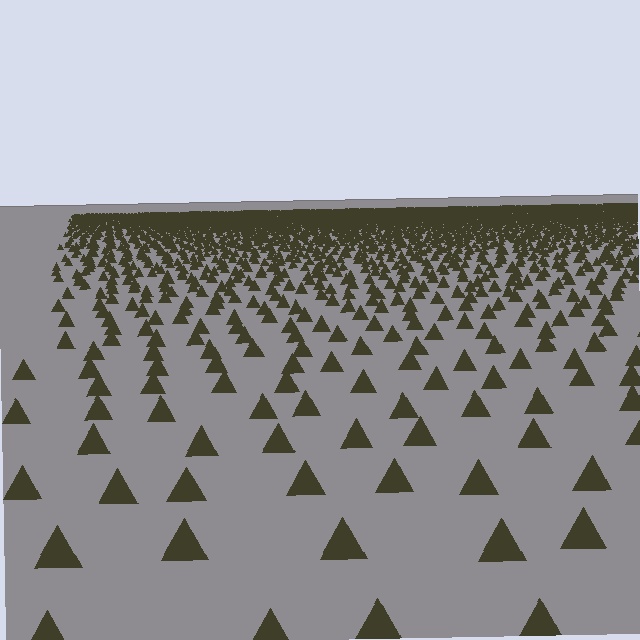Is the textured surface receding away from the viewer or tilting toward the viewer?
The surface is receding away from the viewer. Texture elements get smaller and denser toward the top.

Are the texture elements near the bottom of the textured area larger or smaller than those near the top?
Larger. Near the bottom, elements are closer to the viewer and appear at a bigger on-screen size.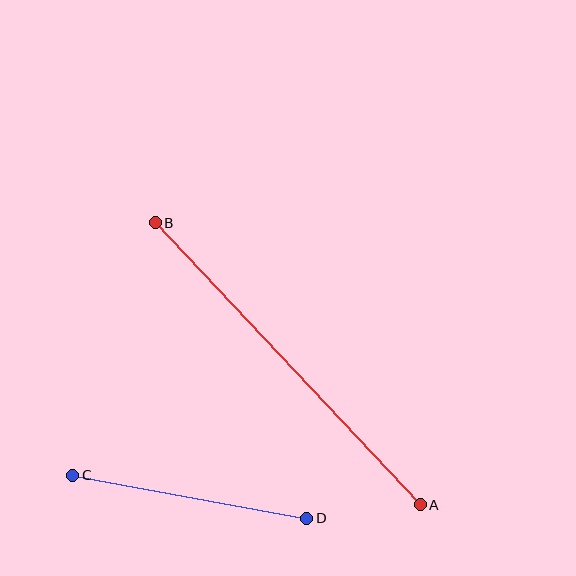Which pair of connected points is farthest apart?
Points A and B are farthest apart.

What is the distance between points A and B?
The distance is approximately 387 pixels.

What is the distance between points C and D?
The distance is approximately 238 pixels.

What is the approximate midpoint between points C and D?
The midpoint is at approximately (190, 497) pixels.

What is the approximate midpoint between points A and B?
The midpoint is at approximately (288, 364) pixels.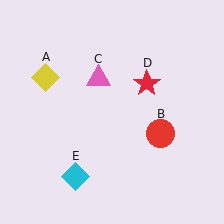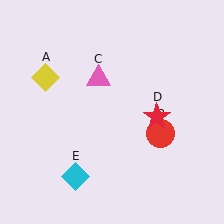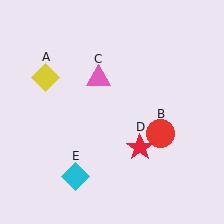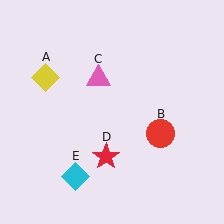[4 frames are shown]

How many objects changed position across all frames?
1 object changed position: red star (object D).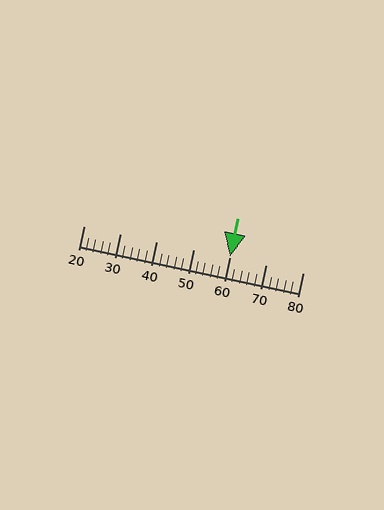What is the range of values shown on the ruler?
The ruler shows values from 20 to 80.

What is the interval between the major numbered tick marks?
The major tick marks are spaced 10 units apart.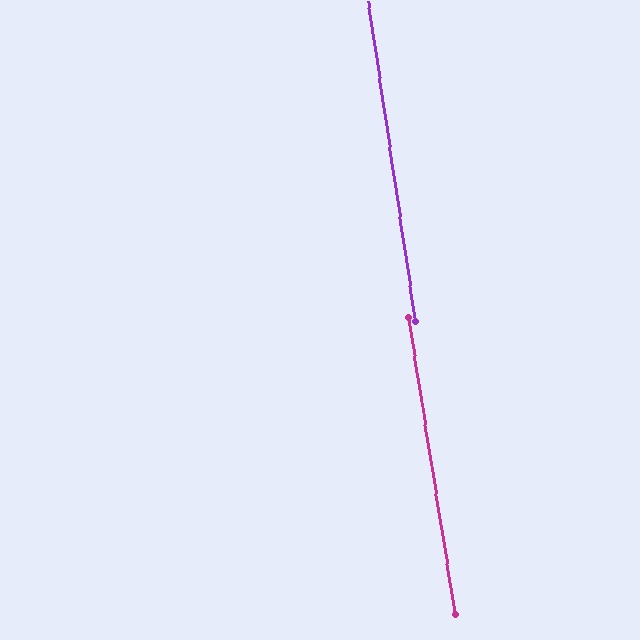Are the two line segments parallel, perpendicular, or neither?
Parallel — their directions differ by only 0.7°.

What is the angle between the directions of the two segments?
Approximately 1 degree.